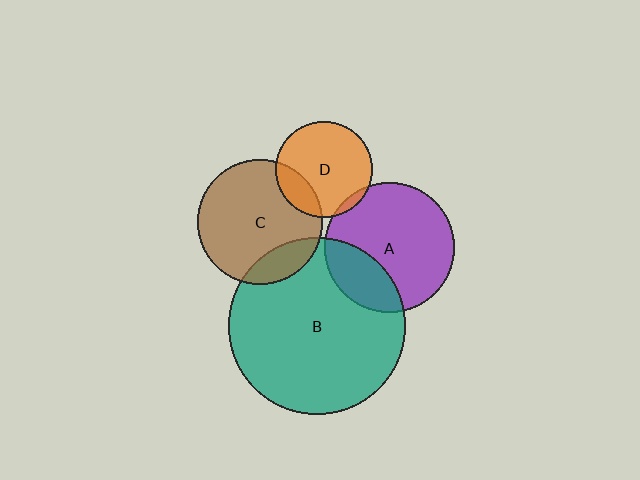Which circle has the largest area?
Circle B (teal).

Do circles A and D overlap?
Yes.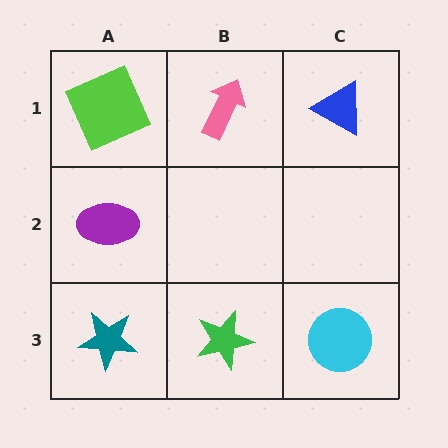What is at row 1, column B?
A pink arrow.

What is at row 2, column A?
A purple ellipse.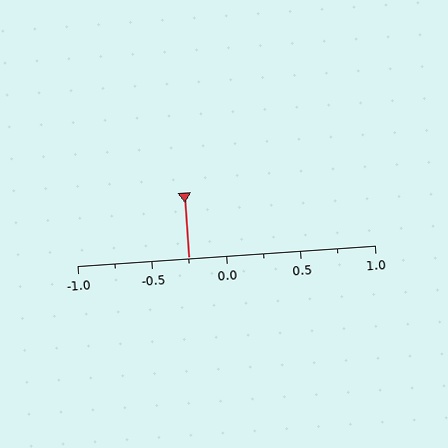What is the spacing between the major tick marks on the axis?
The major ticks are spaced 0.5 apart.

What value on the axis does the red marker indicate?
The marker indicates approximately -0.25.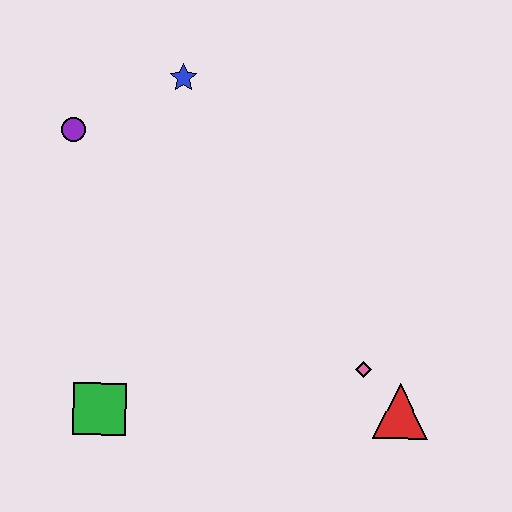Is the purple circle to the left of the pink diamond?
Yes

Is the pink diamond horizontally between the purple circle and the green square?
No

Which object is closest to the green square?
The pink diamond is closest to the green square.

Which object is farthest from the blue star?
The red triangle is farthest from the blue star.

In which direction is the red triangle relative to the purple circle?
The red triangle is to the right of the purple circle.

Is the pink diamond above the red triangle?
Yes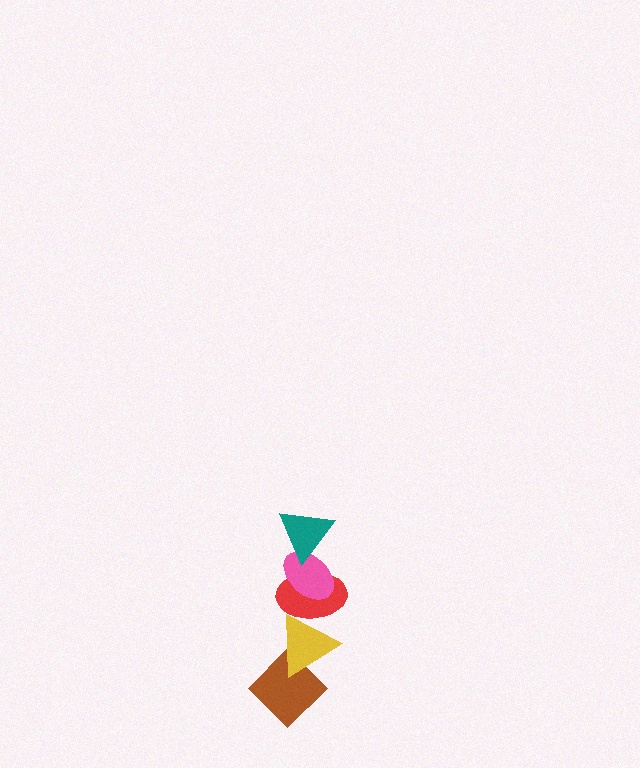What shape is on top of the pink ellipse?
The teal triangle is on top of the pink ellipse.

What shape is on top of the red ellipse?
The pink ellipse is on top of the red ellipse.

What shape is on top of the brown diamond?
The yellow triangle is on top of the brown diamond.